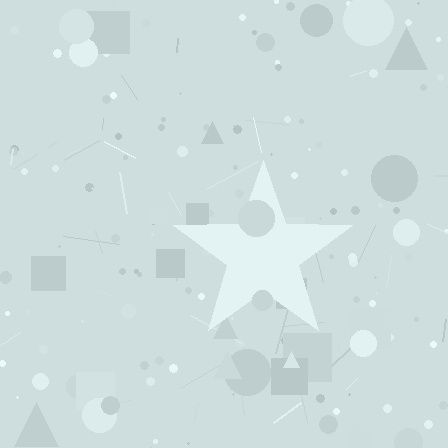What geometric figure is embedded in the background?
A star is embedded in the background.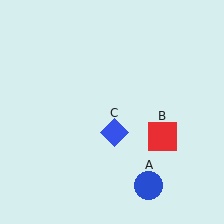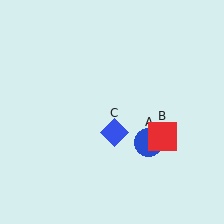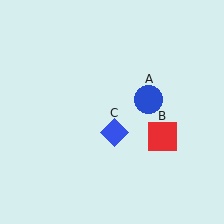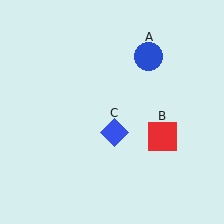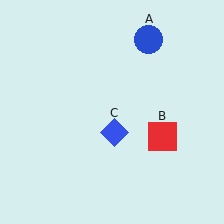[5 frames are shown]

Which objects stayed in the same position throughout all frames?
Red square (object B) and blue diamond (object C) remained stationary.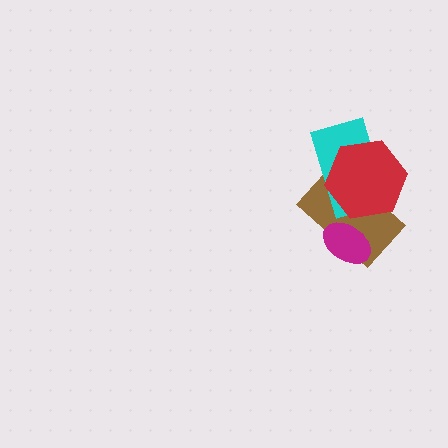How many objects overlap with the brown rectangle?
3 objects overlap with the brown rectangle.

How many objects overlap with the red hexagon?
2 objects overlap with the red hexagon.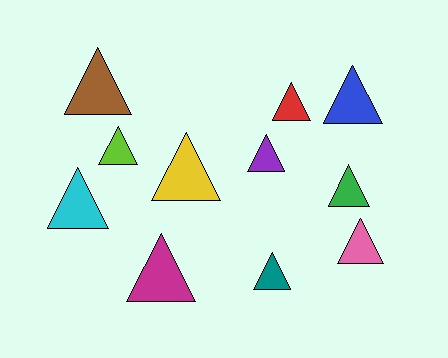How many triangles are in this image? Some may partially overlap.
There are 11 triangles.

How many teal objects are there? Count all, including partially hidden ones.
There is 1 teal object.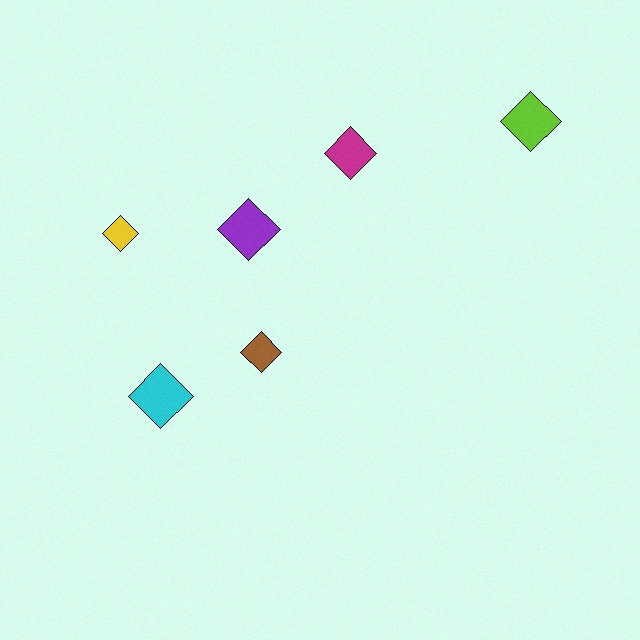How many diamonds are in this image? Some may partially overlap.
There are 6 diamonds.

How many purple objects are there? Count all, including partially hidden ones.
There is 1 purple object.